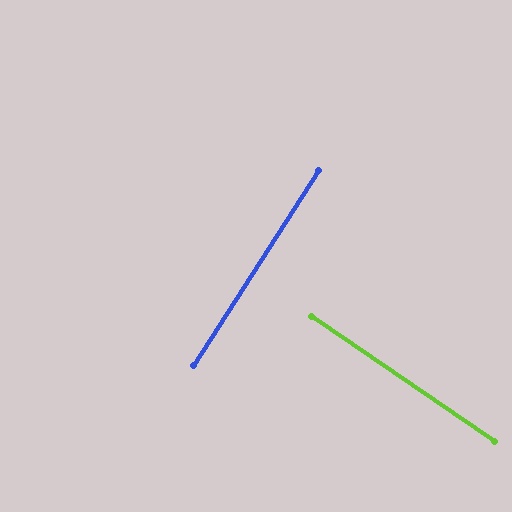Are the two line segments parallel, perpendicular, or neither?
Perpendicular — they meet at approximately 88°.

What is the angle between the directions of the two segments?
Approximately 88 degrees.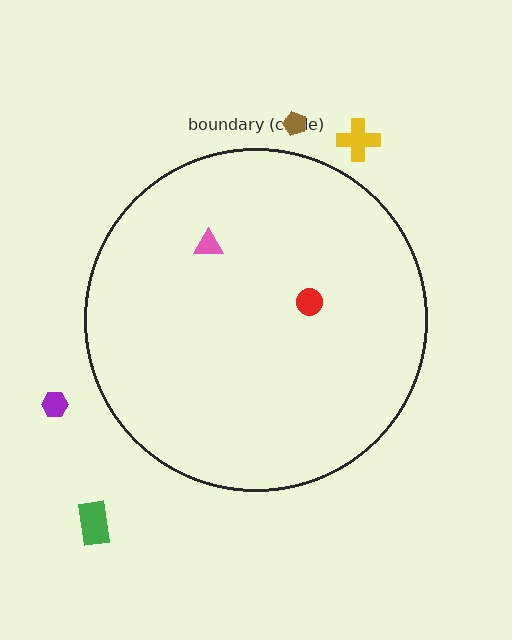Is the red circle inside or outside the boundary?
Inside.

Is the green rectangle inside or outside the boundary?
Outside.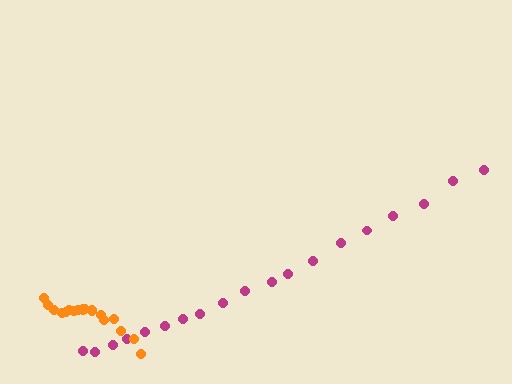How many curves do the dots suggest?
There are 2 distinct paths.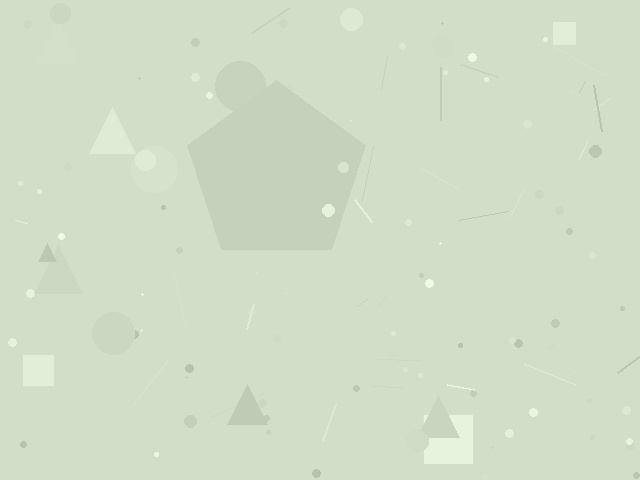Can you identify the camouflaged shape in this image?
The camouflaged shape is a pentagon.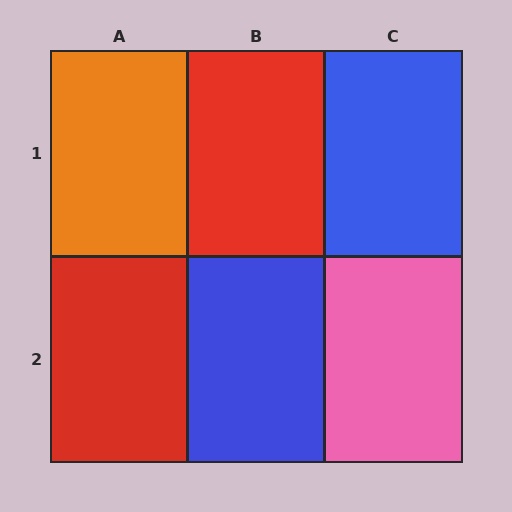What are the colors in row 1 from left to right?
Orange, red, blue.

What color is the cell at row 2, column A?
Red.